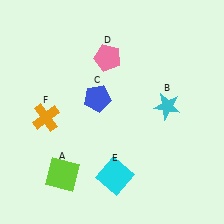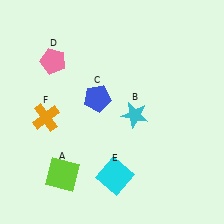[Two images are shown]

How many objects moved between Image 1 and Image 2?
2 objects moved between the two images.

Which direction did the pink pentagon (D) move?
The pink pentagon (D) moved left.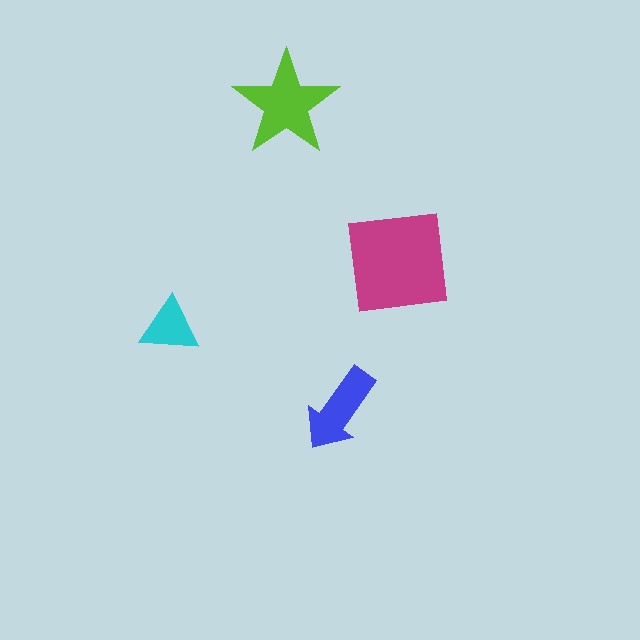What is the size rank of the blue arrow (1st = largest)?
3rd.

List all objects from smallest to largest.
The cyan triangle, the blue arrow, the lime star, the magenta square.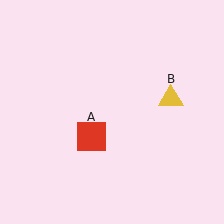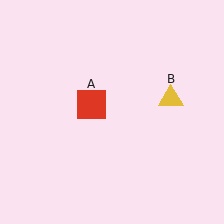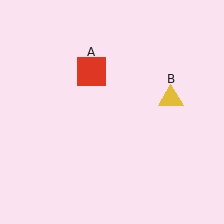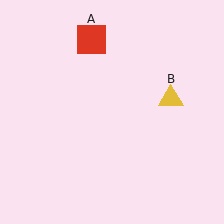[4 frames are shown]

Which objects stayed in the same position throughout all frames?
Yellow triangle (object B) remained stationary.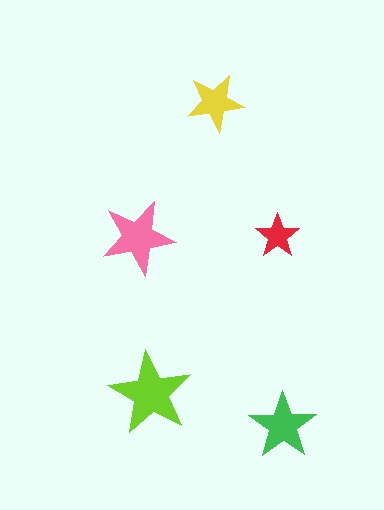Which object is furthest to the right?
The green star is rightmost.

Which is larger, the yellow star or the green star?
The green one.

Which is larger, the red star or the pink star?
The pink one.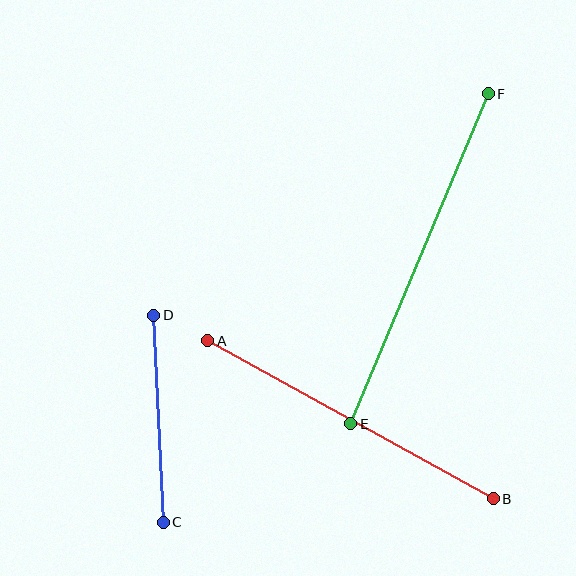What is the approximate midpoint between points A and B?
The midpoint is at approximately (350, 420) pixels.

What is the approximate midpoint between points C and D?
The midpoint is at approximately (158, 419) pixels.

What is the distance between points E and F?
The distance is approximately 357 pixels.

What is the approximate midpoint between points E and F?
The midpoint is at approximately (419, 259) pixels.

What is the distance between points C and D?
The distance is approximately 207 pixels.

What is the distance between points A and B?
The distance is approximately 326 pixels.